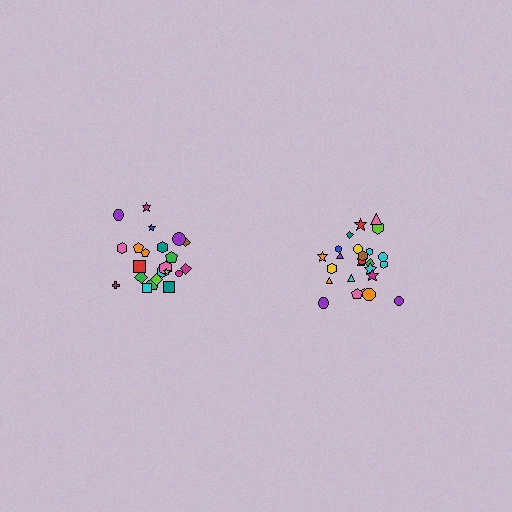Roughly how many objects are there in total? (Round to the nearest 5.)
Roughly 45 objects in total.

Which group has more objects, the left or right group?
The right group.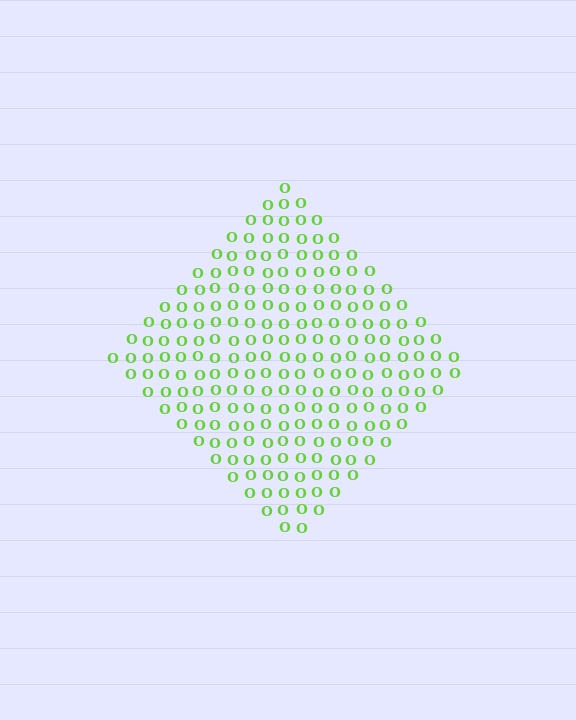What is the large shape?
The large shape is a diamond.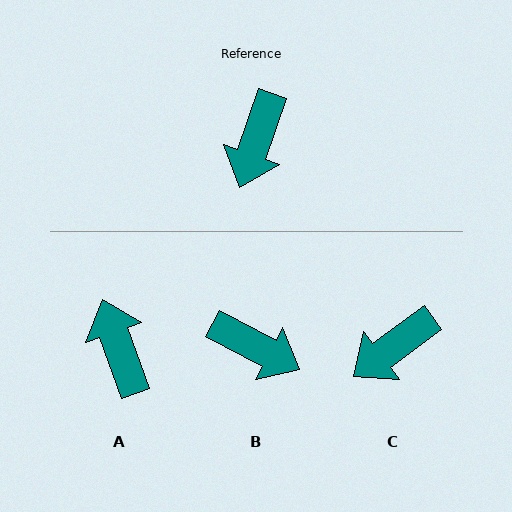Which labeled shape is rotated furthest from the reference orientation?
A, about 141 degrees away.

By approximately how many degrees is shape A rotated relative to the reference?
Approximately 141 degrees clockwise.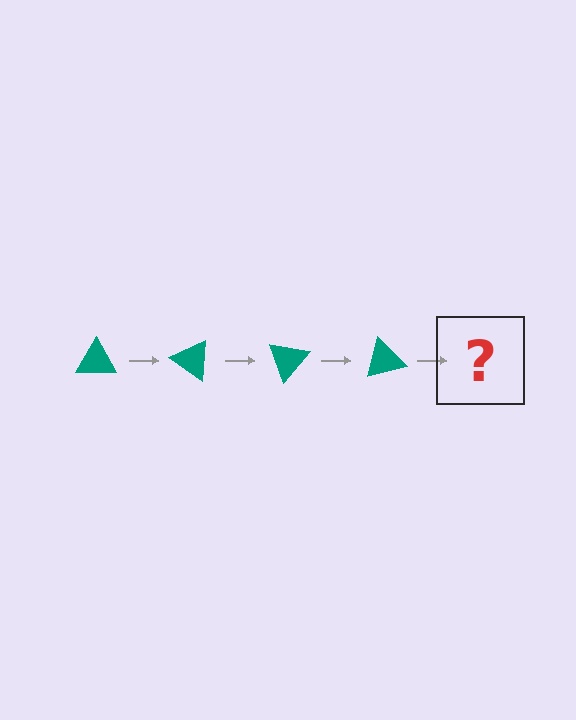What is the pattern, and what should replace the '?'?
The pattern is that the triangle rotates 35 degrees each step. The '?' should be a teal triangle rotated 140 degrees.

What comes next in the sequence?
The next element should be a teal triangle rotated 140 degrees.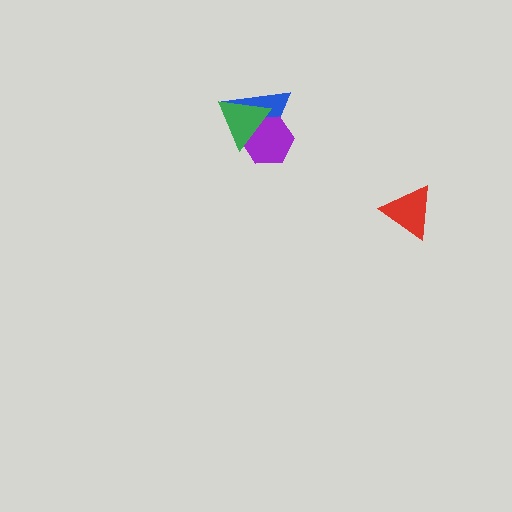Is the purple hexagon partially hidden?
Yes, it is partially covered by another shape.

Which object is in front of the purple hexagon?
The green triangle is in front of the purple hexagon.